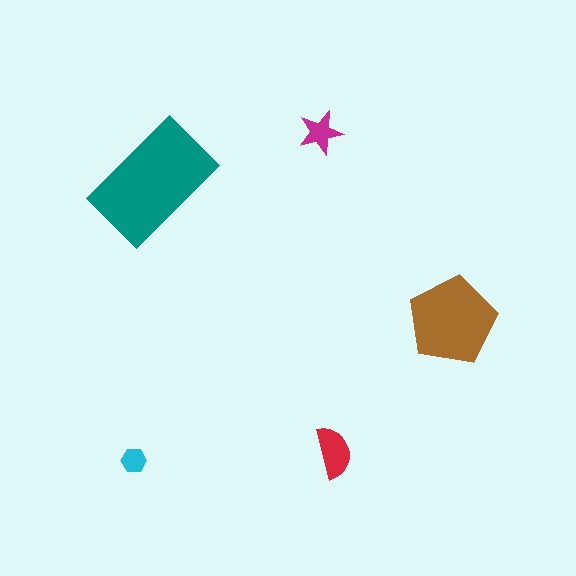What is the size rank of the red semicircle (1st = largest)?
3rd.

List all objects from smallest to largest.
The cyan hexagon, the magenta star, the red semicircle, the brown pentagon, the teal rectangle.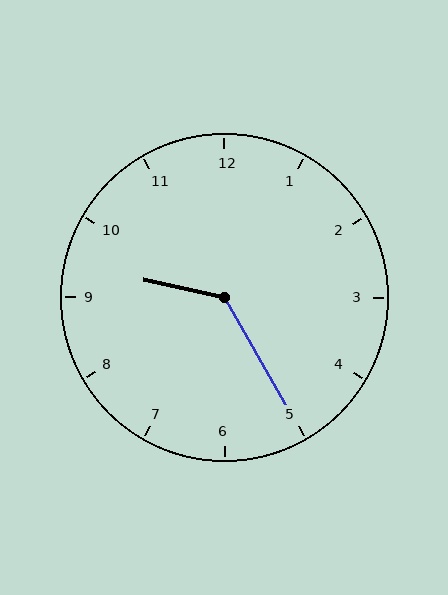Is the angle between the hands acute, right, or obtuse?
It is obtuse.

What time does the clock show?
9:25.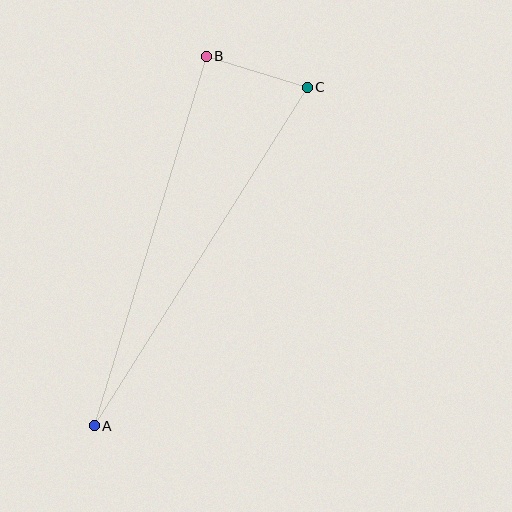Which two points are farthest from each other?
Points A and C are farthest from each other.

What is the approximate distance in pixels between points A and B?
The distance between A and B is approximately 387 pixels.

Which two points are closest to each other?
Points B and C are closest to each other.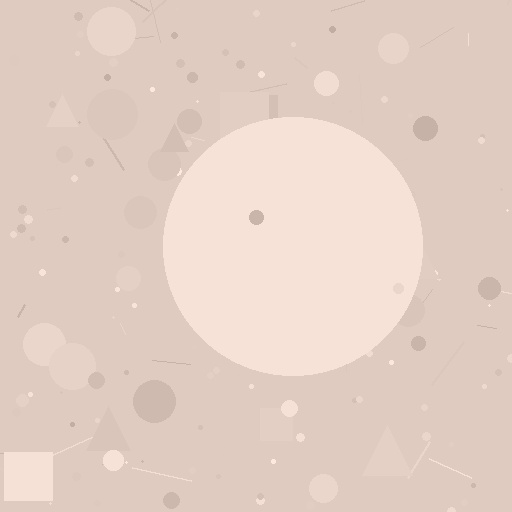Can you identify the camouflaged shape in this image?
The camouflaged shape is a circle.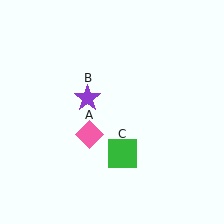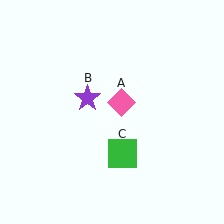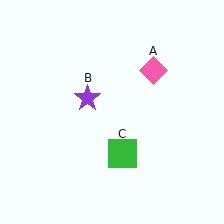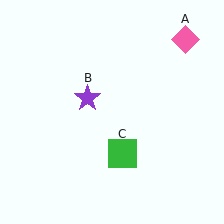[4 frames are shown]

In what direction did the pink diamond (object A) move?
The pink diamond (object A) moved up and to the right.